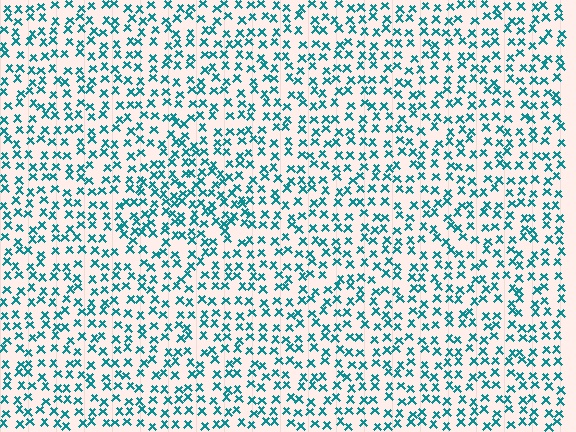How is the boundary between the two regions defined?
The boundary is defined by a change in element density (approximately 1.5x ratio). All elements are the same color, size, and shape.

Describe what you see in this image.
The image contains small teal elements arranged at two different densities. A triangle-shaped region is visible where the elements are more densely packed than the surrounding area.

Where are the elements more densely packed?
The elements are more densely packed inside the triangle boundary.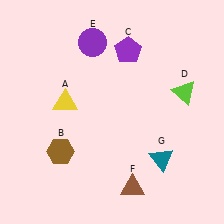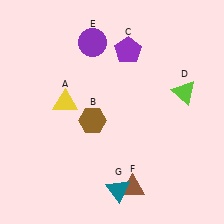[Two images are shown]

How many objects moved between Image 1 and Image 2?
2 objects moved between the two images.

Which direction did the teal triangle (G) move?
The teal triangle (G) moved left.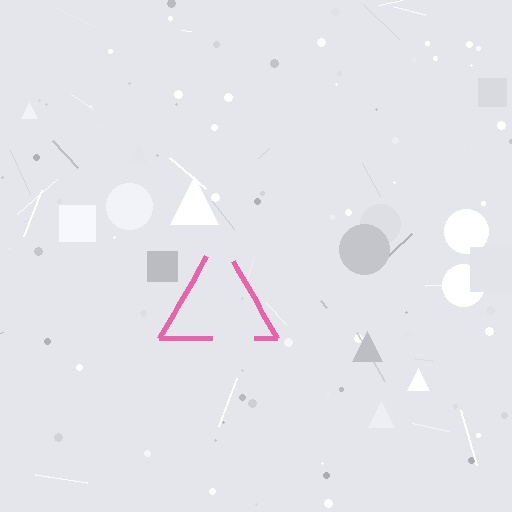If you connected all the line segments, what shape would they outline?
They would outline a triangle.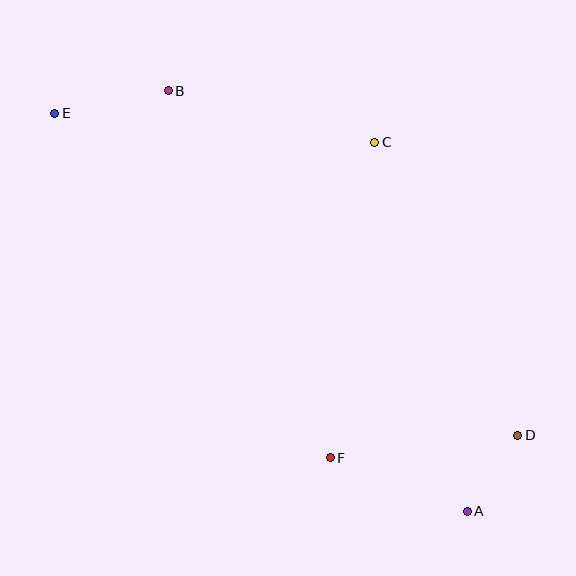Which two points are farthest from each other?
Points A and E are farthest from each other.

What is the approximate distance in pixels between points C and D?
The distance between C and D is approximately 326 pixels.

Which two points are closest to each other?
Points A and D are closest to each other.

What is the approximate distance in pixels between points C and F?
The distance between C and F is approximately 319 pixels.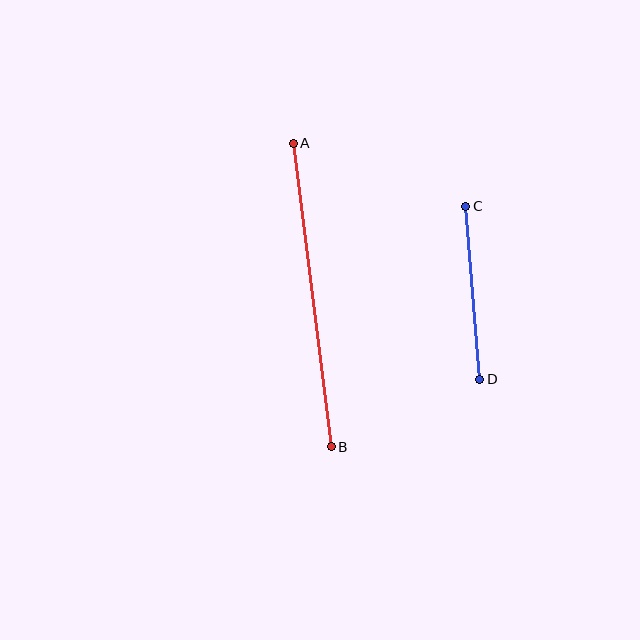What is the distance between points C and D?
The distance is approximately 174 pixels.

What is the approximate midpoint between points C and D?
The midpoint is at approximately (473, 293) pixels.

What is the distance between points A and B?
The distance is approximately 306 pixels.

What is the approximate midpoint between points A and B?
The midpoint is at approximately (312, 295) pixels.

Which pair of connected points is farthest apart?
Points A and B are farthest apart.